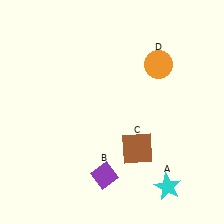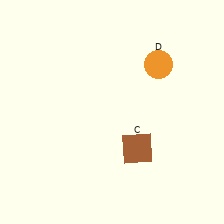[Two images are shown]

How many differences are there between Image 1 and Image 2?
There are 2 differences between the two images.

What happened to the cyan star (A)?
The cyan star (A) was removed in Image 2. It was in the bottom-right area of Image 1.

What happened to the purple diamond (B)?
The purple diamond (B) was removed in Image 2. It was in the bottom-left area of Image 1.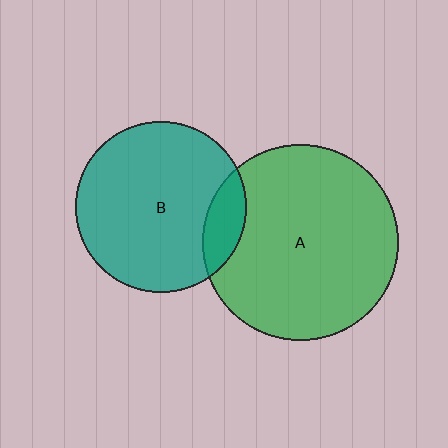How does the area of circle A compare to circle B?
Approximately 1.3 times.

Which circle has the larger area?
Circle A (green).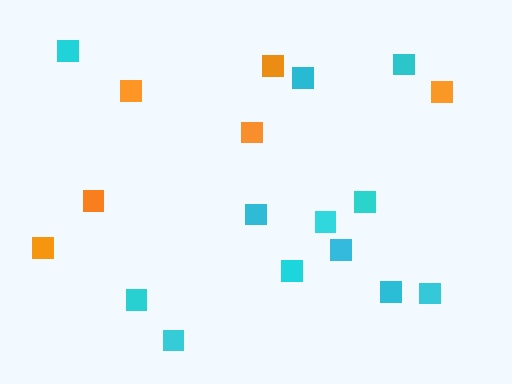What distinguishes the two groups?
There are 2 groups: one group of orange squares (6) and one group of cyan squares (12).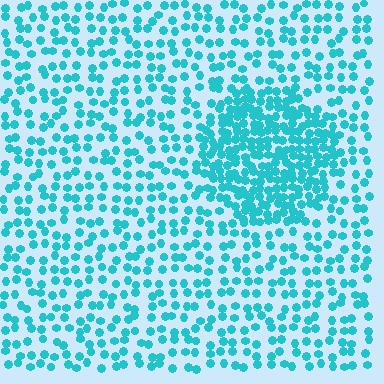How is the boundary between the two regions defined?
The boundary is defined by a change in element density (approximately 2.2x ratio). All elements are the same color, size, and shape.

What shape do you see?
I see a circle.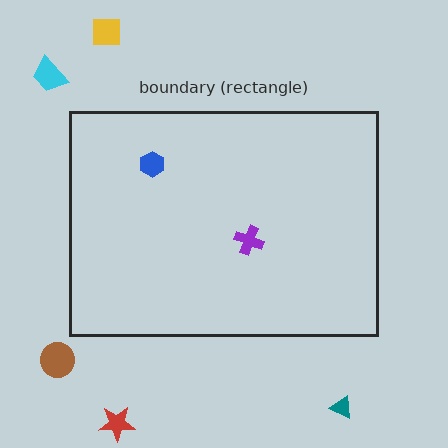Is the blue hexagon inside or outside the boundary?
Inside.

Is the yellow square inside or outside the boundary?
Outside.